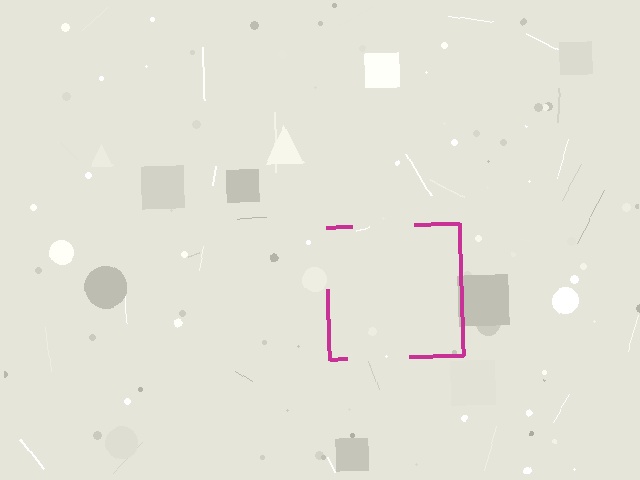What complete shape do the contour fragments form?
The contour fragments form a square.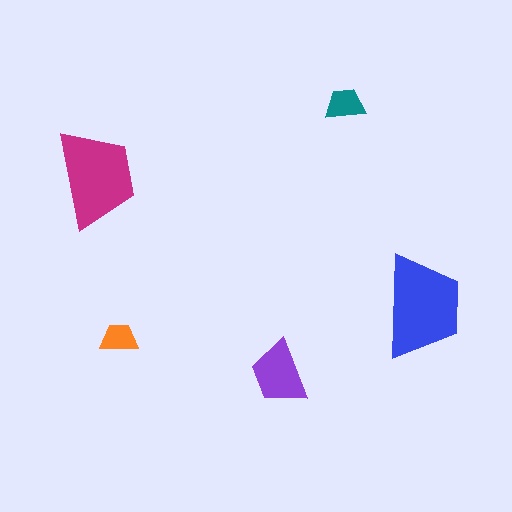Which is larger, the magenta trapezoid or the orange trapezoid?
The magenta one.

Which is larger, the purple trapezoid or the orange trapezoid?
The purple one.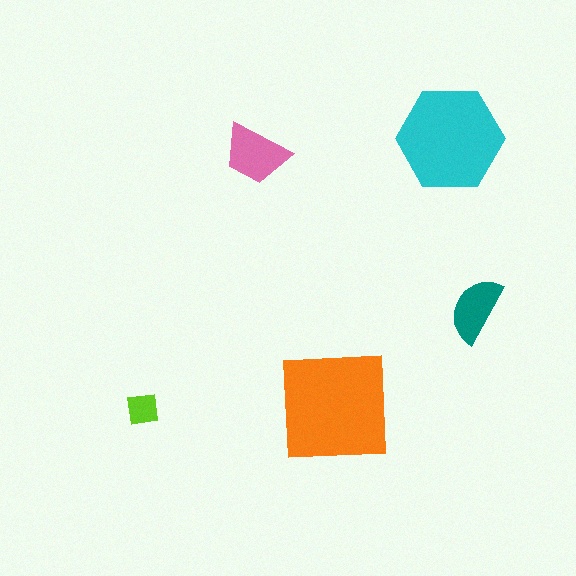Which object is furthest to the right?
The teal semicircle is rightmost.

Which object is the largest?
The orange square.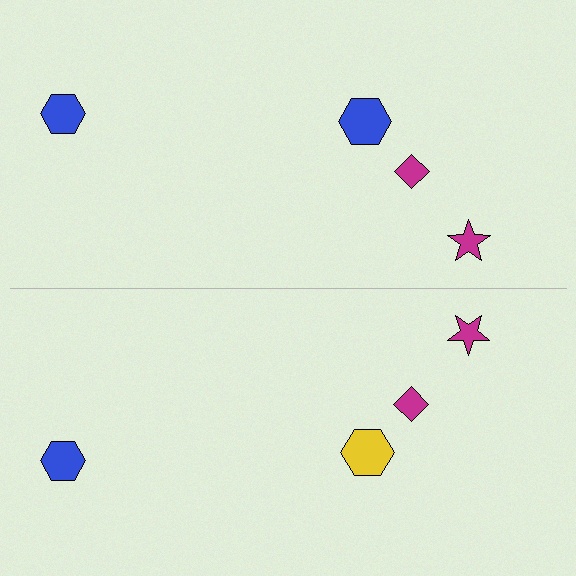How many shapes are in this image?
There are 8 shapes in this image.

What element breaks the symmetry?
The yellow hexagon on the bottom side breaks the symmetry — its mirror counterpart is blue.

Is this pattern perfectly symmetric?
No, the pattern is not perfectly symmetric. The yellow hexagon on the bottom side breaks the symmetry — its mirror counterpart is blue.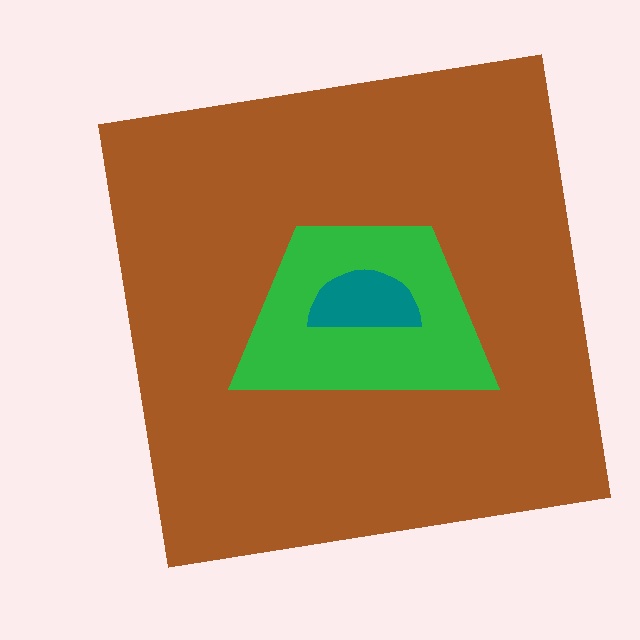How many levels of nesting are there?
3.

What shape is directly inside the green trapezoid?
The teal semicircle.